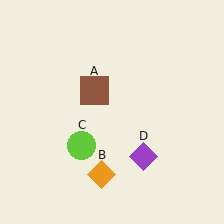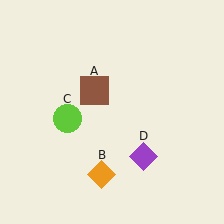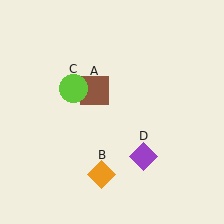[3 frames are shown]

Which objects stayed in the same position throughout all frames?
Brown square (object A) and orange diamond (object B) and purple diamond (object D) remained stationary.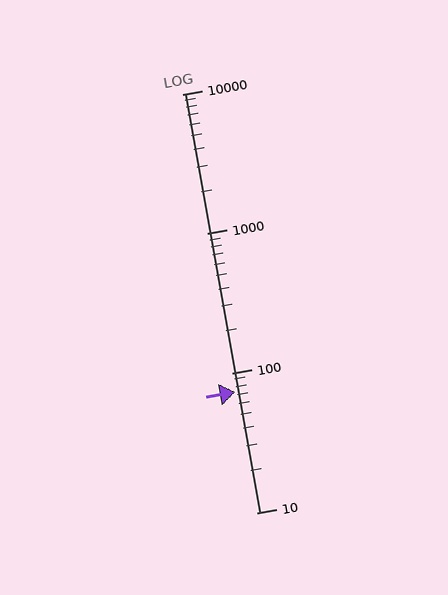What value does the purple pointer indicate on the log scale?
The pointer indicates approximately 73.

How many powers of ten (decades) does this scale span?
The scale spans 3 decades, from 10 to 10000.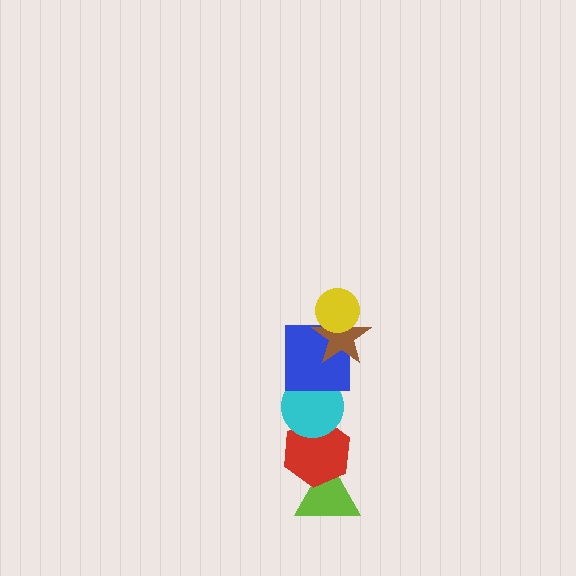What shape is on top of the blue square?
The brown star is on top of the blue square.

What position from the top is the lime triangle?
The lime triangle is 6th from the top.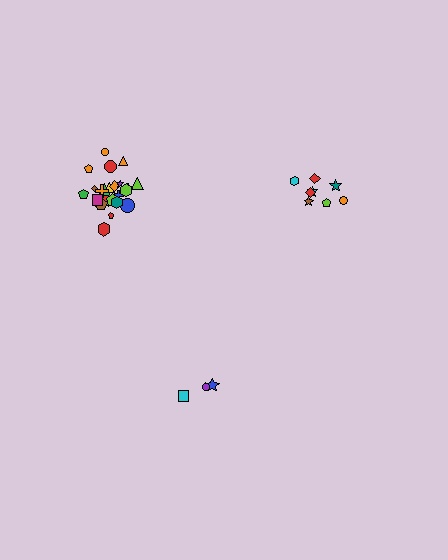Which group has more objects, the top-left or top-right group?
The top-left group.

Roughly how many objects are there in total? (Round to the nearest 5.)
Roughly 35 objects in total.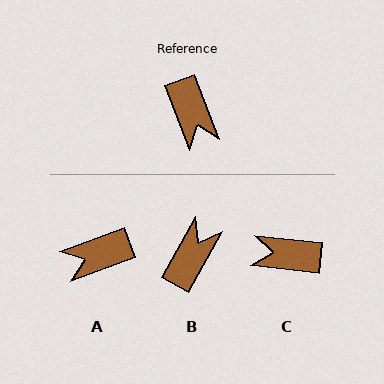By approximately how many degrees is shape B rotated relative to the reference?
Approximately 130 degrees counter-clockwise.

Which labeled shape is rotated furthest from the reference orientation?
B, about 130 degrees away.